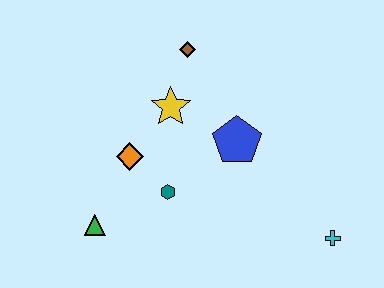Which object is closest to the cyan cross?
The blue pentagon is closest to the cyan cross.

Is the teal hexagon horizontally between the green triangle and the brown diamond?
Yes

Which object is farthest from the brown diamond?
The cyan cross is farthest from the brown diamond.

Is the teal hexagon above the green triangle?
Yes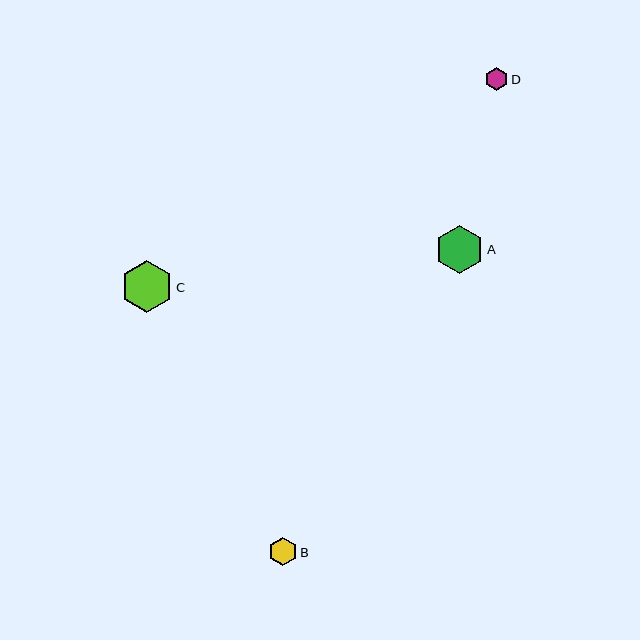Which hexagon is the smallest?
Hexagon D is the smallest with a size of approximately 22 pixels.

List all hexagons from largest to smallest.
From largest to smallest: C, A, B, D.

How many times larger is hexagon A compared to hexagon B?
Hexagon A is approximately 1.7 times the size of hexagon B.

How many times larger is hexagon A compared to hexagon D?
Hexagon A is approximately 2.2 times the size of hexagon D.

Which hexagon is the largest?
Hexagon C is the largest with a size of approximately 52 pixels.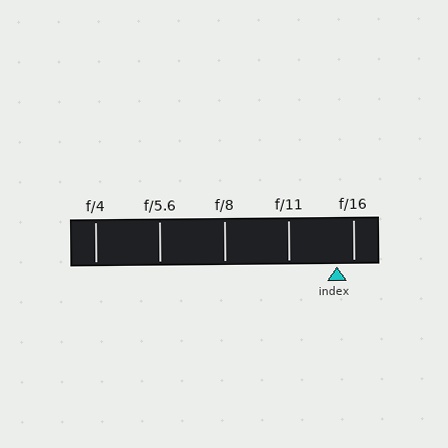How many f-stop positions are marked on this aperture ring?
There are 5 f-stop positions marked.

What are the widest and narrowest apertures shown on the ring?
The widest aperture shown is f/4 and the narrowest is f/16.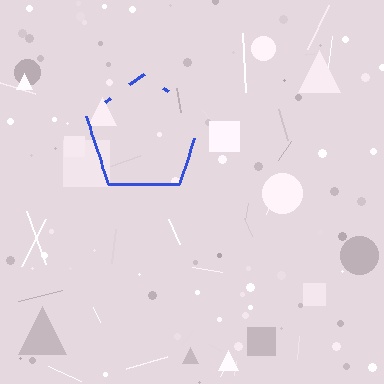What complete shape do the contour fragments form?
The contour fragments form a pentagon.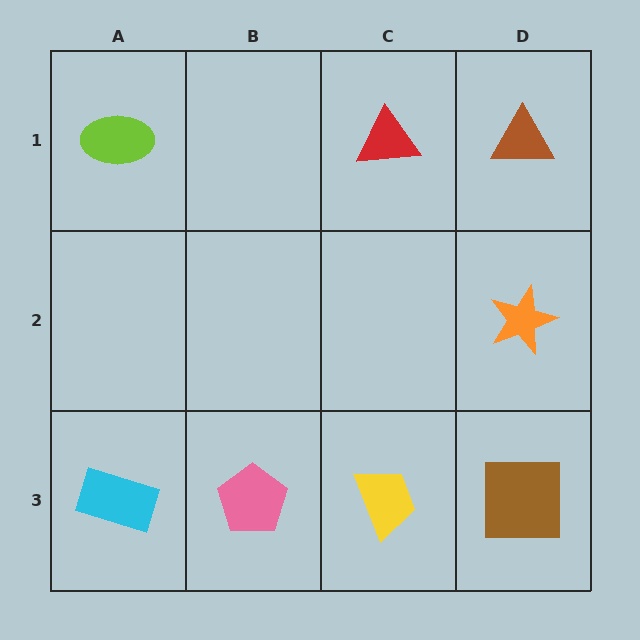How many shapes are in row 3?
4 shapes.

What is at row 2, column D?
An orange star.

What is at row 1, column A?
A lime ellipse.